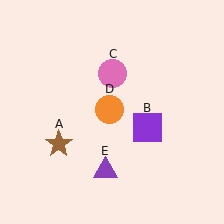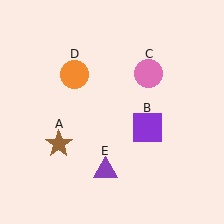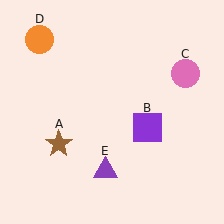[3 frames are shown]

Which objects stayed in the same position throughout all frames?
Brown star (object A) and purple square (object B) and purple triangle (object E) remained stationary.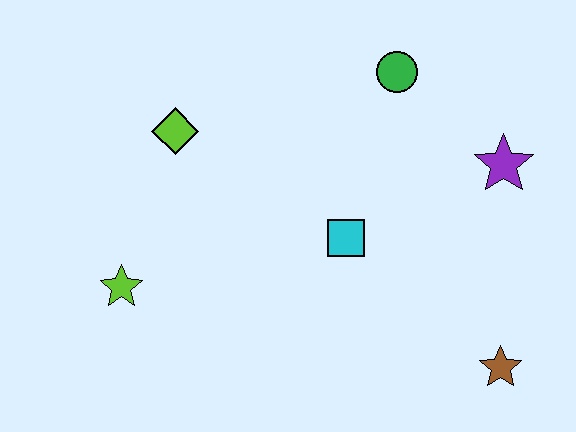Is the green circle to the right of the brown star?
No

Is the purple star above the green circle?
No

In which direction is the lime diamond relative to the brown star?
The lime diamond is to the left of the brown star.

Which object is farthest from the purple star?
The lime star is farthest from the purple star.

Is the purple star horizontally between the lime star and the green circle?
No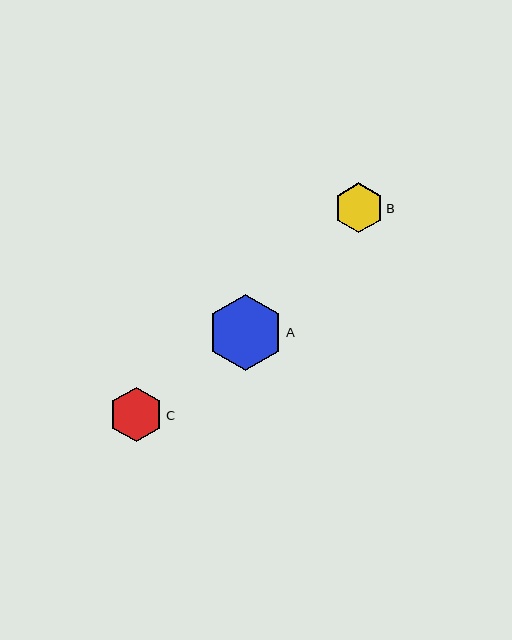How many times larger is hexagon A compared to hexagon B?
Hexagon A is approximately 1.5 times the size of hexagon B.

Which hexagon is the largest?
Hexagon A is the largest with a size of approximately 76 pixels.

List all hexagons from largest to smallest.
From largest to smallest: A, C, B.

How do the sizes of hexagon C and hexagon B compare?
Hexagon C and hexagon B are approximately the same size.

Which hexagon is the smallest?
Hexagon B is the smallest with a size of approximately 50 pixels.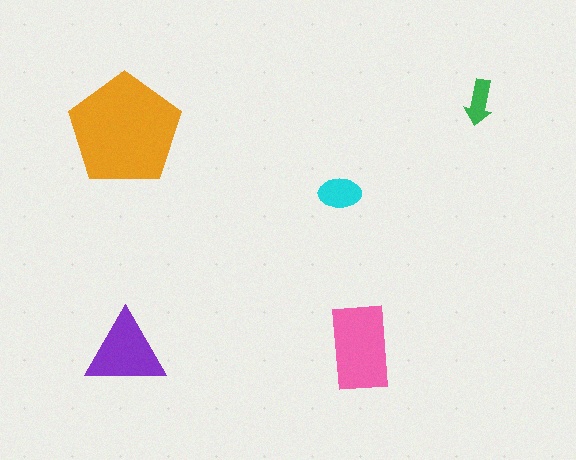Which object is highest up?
The green arrow is topmost.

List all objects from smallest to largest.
The green arrow, the cyan ellipse, the purple triangle, the pink rectangle, the orange pentagon.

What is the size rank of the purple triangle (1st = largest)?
3rd.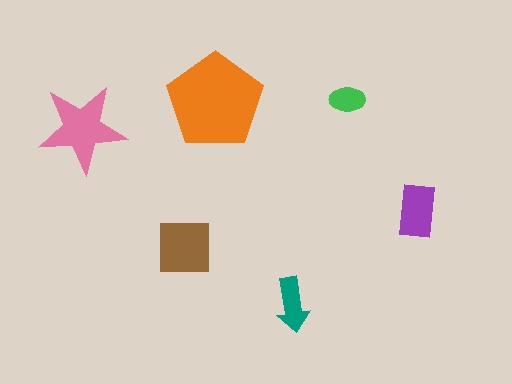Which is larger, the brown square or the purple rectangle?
The brown square.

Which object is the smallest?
The green ellipse.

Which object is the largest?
The orange pentagon.